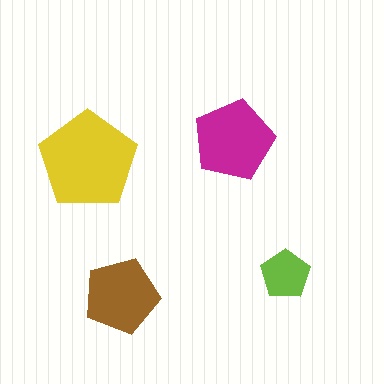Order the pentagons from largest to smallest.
the yellow one, the magenta one, the brown one, the lime one.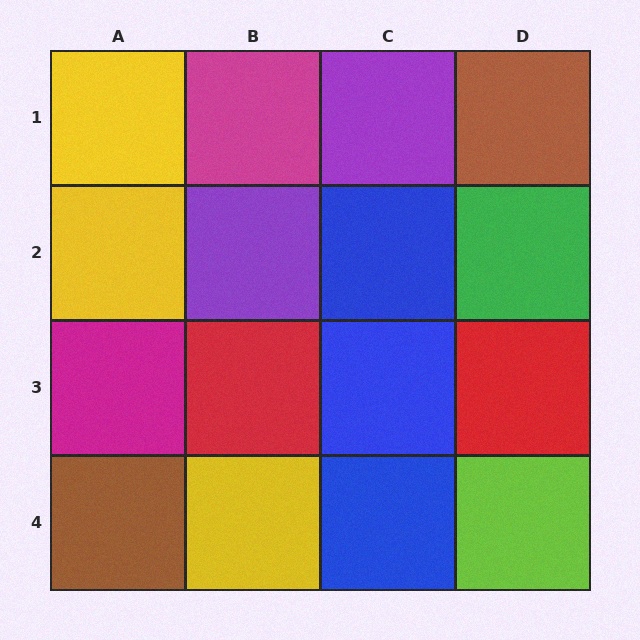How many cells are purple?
2 cells are purple.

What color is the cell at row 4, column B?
Yellow.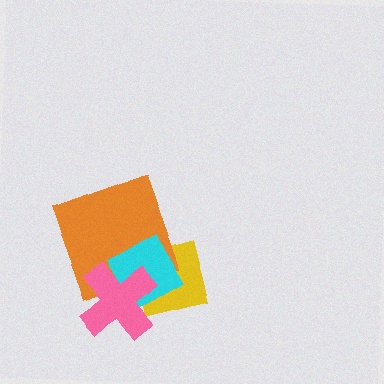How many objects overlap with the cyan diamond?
3 objects overlap with the cyan diamond.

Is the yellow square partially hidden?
Yes, it is partially covered by another shape.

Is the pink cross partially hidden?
No, no other shape covers it.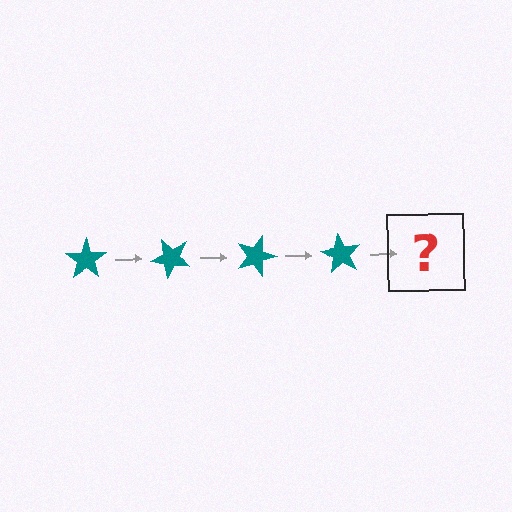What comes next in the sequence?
The next element should be a teal star rotated 180 degrees.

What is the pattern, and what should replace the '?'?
The pattern is that the star rotates 45 degrees each step. The '?' should be a teal star rotated 180 degrees.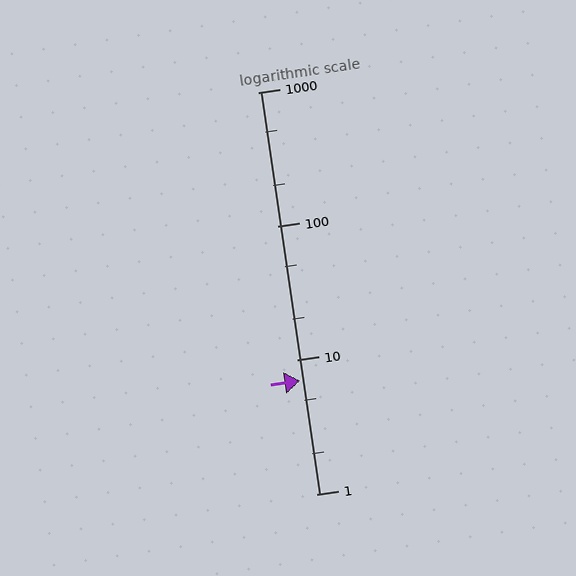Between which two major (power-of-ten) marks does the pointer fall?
The pointer is between 1 and 10.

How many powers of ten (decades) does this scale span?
The scale spans 3 decades, from 1 to 1000.